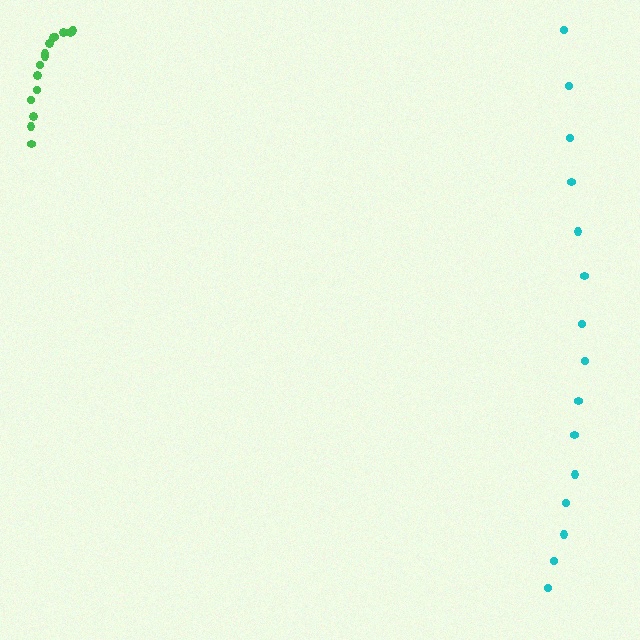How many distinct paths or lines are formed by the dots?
There are 2 distinct paths.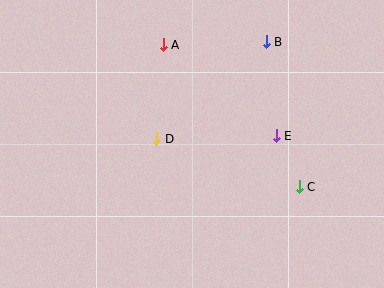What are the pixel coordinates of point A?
Point A is at (163, 45).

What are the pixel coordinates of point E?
Point E is at (276, 136).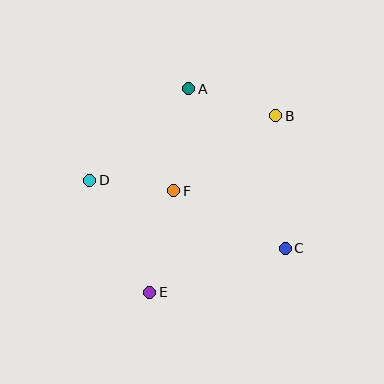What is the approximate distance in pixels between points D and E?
The distance between D and E is approximately 127 pixels.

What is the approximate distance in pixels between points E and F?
The distance between E and F is approximately 104 pixels.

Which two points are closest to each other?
Points D and F are closest to each other.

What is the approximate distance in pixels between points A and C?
The distance between A and C is approximately 186 pixels.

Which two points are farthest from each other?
Points B and E are farthest from each other.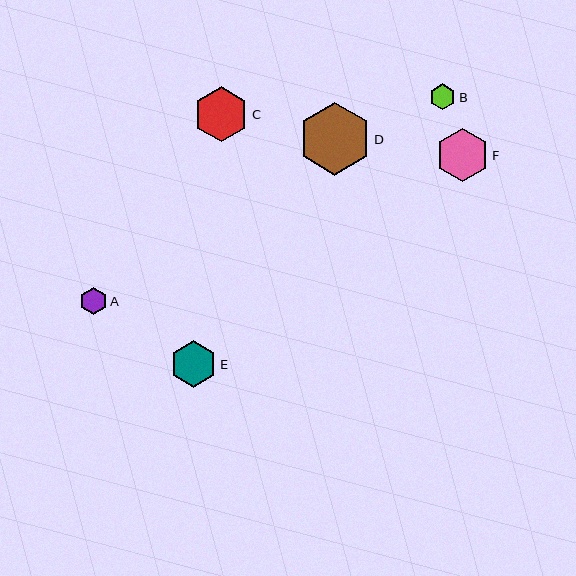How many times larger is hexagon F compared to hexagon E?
Hexagon F is approximately 1.1 times the size of hexagon E.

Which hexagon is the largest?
Hexagon D is the largest with a size of approximately 73 pixels.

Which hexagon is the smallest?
Hexagon B is the smallest with a size of approximately 26 pixels.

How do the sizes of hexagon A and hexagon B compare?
Hexagon A and hexagon B are approximately the same size.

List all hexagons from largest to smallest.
From largest to smallest: D, C, F, E, A, B.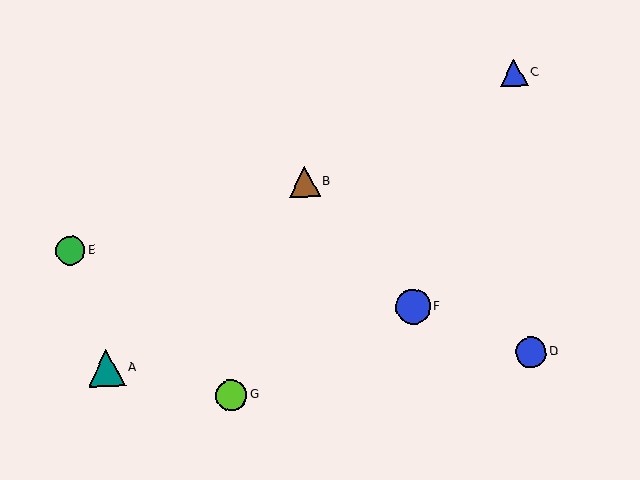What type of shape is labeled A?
Shape A is a teal triangle.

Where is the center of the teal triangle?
The center of the teal triangle is at (107, 368).